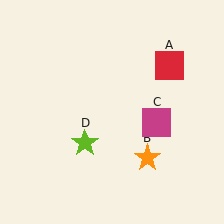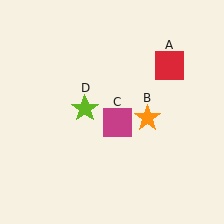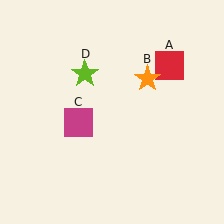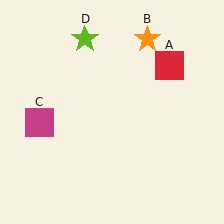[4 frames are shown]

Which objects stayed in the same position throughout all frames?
Red square (object A) remained stationary.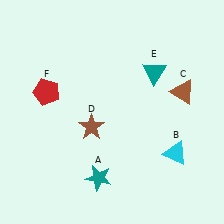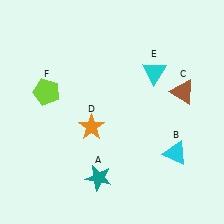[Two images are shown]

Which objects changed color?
D changed from brown to orange. E changed from teal to cyan. F changed from red to lime.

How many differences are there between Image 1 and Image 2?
There are 3 differences between the two images.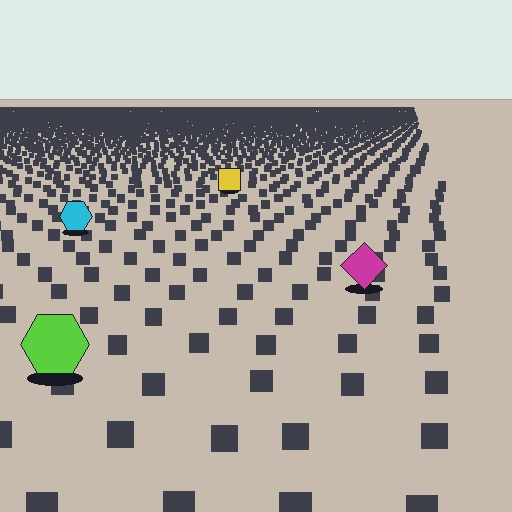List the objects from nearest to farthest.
From nearest to farthest: the lime hexagon, the magenta diamond, the cyan hexagon, the yellow square.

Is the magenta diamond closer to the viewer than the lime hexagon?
No. The lime hexagon is closer — you can tell from the texture gradient: the ground texture is coarser near it.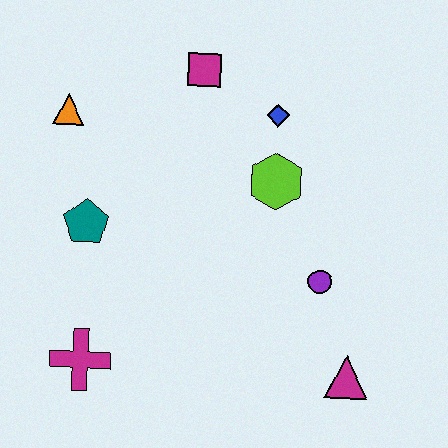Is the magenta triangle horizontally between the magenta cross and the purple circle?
No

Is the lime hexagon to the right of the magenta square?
Yes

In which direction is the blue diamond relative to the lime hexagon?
The blue diamond is above the lime hexagon.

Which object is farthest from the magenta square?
The magenta triangle is farthest from the magenta square.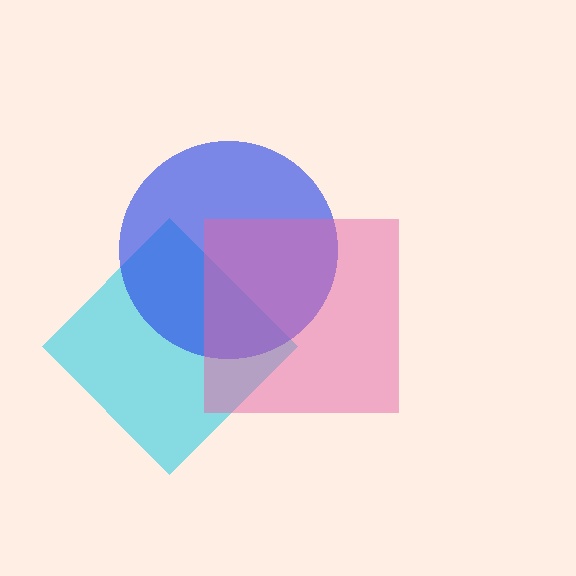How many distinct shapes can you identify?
There are 3 distinct shapes: a cyan diamond, a blue circle, a pink square.